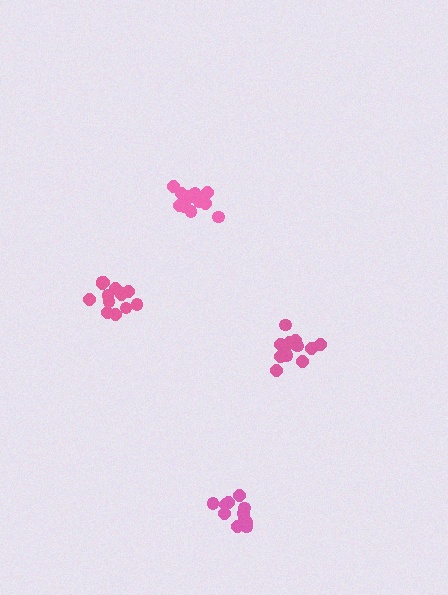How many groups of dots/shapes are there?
There are 4 groups.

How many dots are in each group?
Group 1: 14 dots, Group 2: 13 dots, Group 3: 13 dots, Group 4: 13 dots (53 total).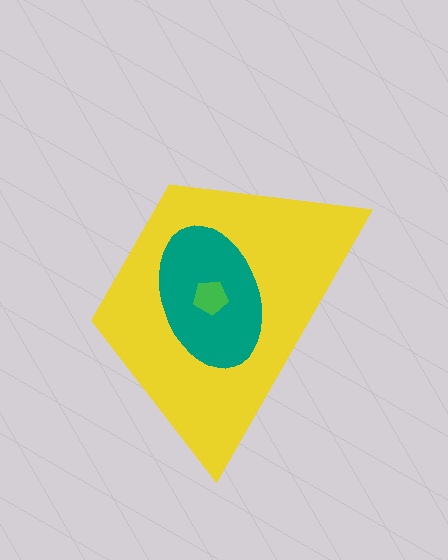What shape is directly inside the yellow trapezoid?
The teal ellipse.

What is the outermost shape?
The yellow trapezoid.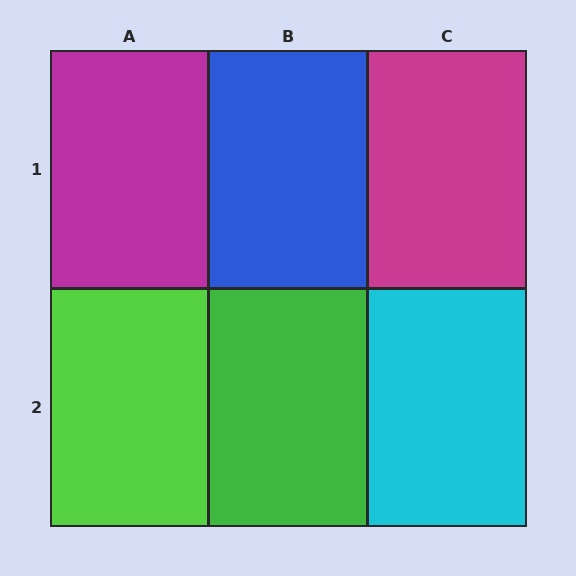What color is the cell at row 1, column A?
Magenta.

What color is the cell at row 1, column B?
Blue.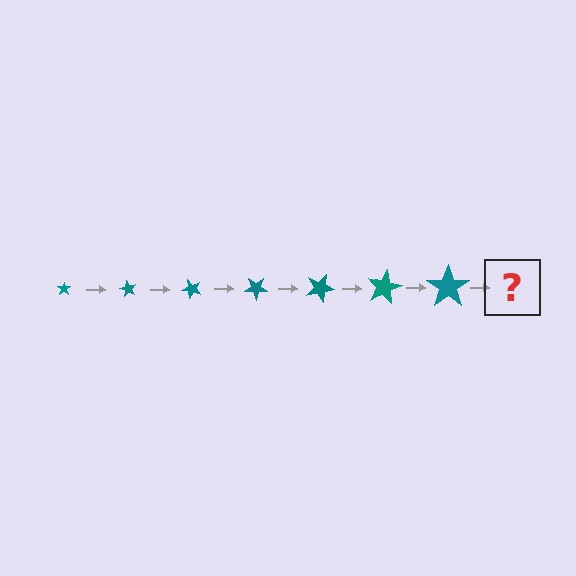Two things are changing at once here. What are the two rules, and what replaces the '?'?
The two rules are that the star grows larger each step and it rotates 60 degrees each step. The '?' should be a star, larger than the previous one and rotated 420 degrees from the start.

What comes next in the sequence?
The next element should be a star, larger than the previous one and rotated 420 degrees from the start.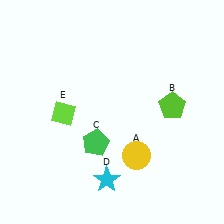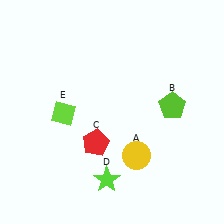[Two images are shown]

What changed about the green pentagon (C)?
In Image 1, C is green. In Image 2, it changed to red.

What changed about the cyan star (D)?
In Image 1, D is cyan. In Image 2, it changed to lime.